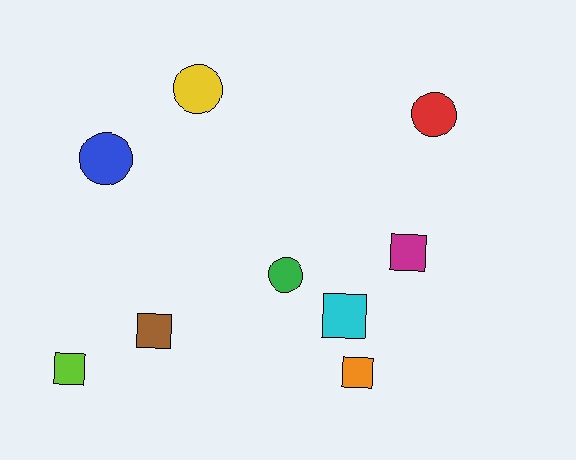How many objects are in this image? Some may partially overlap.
There are 9 objects.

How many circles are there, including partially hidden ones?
There are 4 circles.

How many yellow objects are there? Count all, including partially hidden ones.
There is 1 yellow object.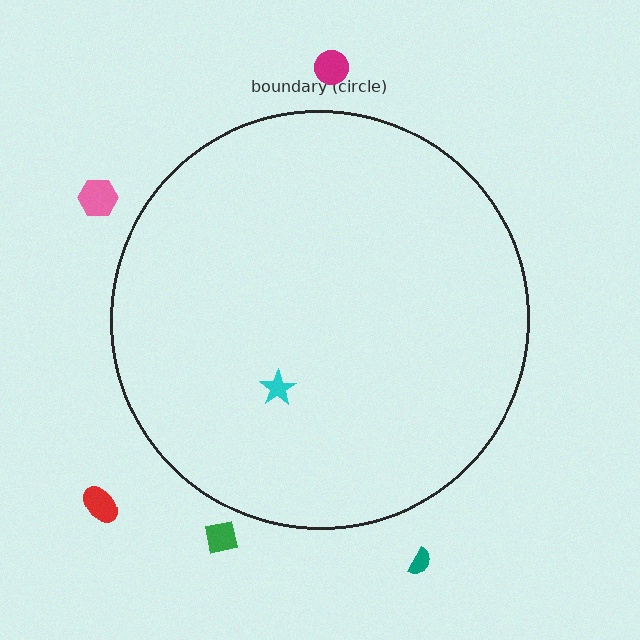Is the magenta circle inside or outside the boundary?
Outside.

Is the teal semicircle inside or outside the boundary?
Outside.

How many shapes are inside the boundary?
1 inside, 5 outside.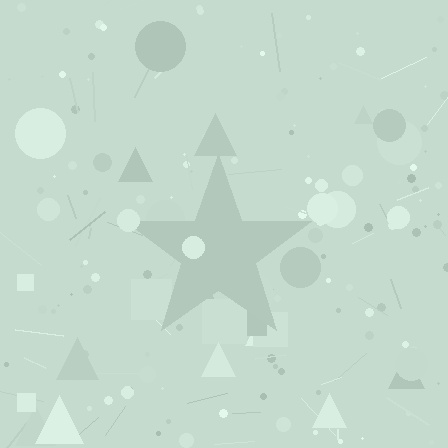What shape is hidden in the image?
A star is hidden in the image.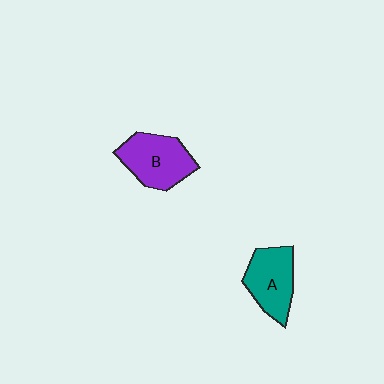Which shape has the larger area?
Shape B (purple).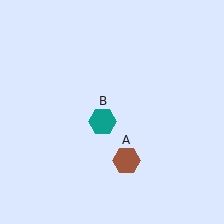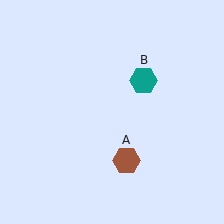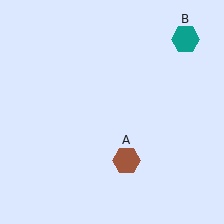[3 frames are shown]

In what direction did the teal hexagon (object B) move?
The teal hexagon (object B) moved up and to the right.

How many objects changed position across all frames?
1 object changed position: teal hexagon (object B).